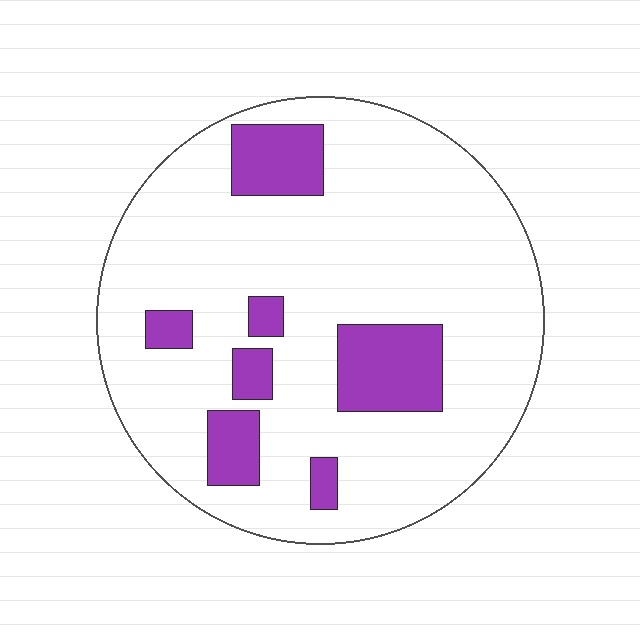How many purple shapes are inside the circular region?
7.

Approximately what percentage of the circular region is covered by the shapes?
Approximately 15%.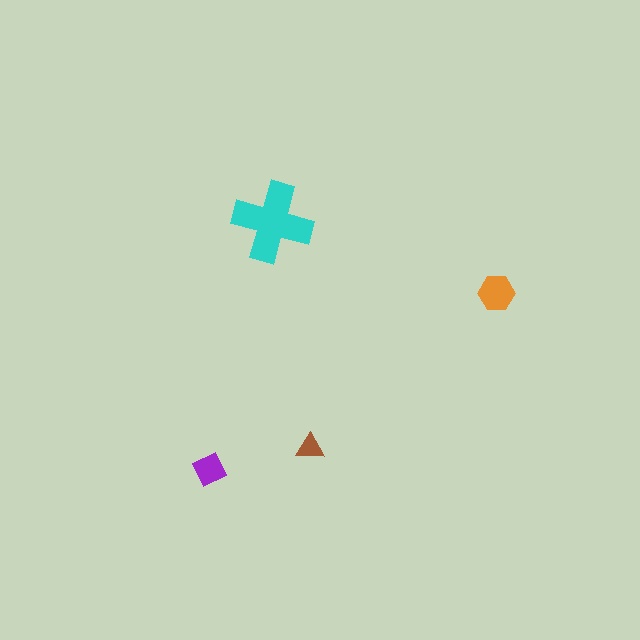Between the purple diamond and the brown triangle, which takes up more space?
The purple diamond.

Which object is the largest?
The cyan cross.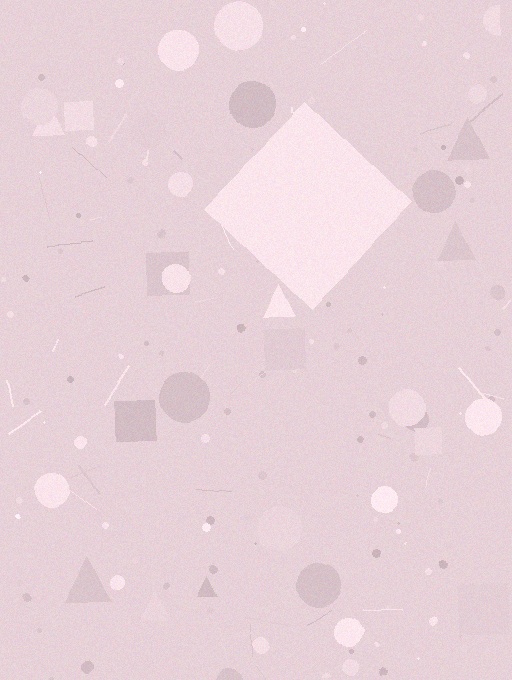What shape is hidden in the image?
A diamond is hidden in the image.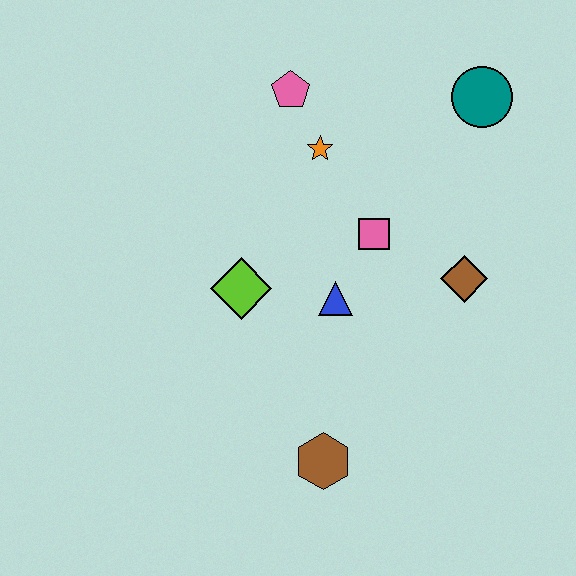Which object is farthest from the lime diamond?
The teal circle is farthest from the lime diamond.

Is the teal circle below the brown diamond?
No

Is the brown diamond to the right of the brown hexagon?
Yes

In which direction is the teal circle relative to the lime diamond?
The teal circle is to the right of the lime diamond.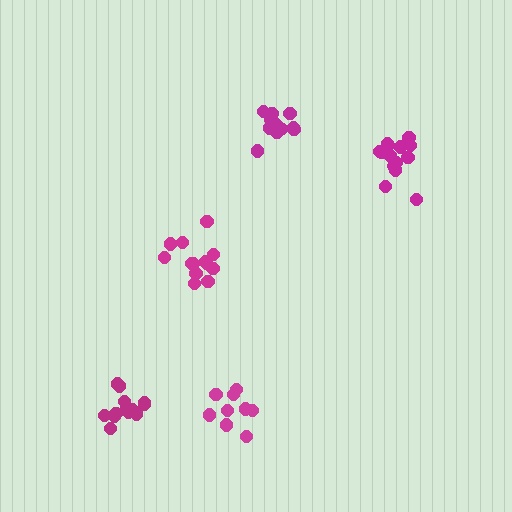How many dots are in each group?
Group 1: 9 dots, Group 2: 14 dots, Group 3: 13 dots, Group 4: 12 dots, Group 5: 13 dots (61 total).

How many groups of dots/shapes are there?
There are 5 groups.